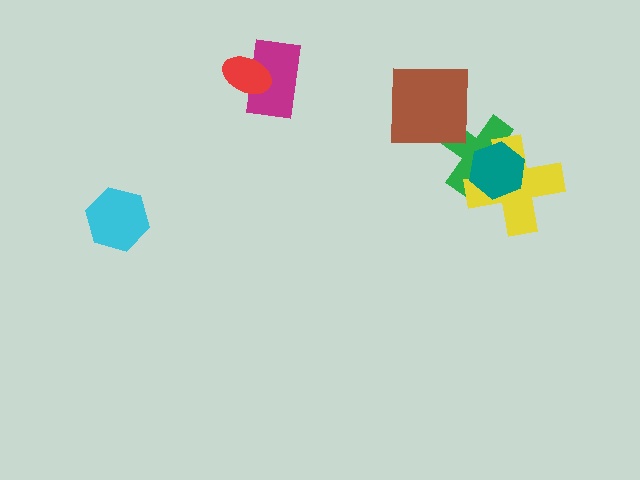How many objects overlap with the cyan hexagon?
0 objects overlap with the cyan hexagon.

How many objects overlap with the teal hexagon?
2 objects overlap with the teal hexagon.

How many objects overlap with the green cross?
2 objects overlap with the green cross.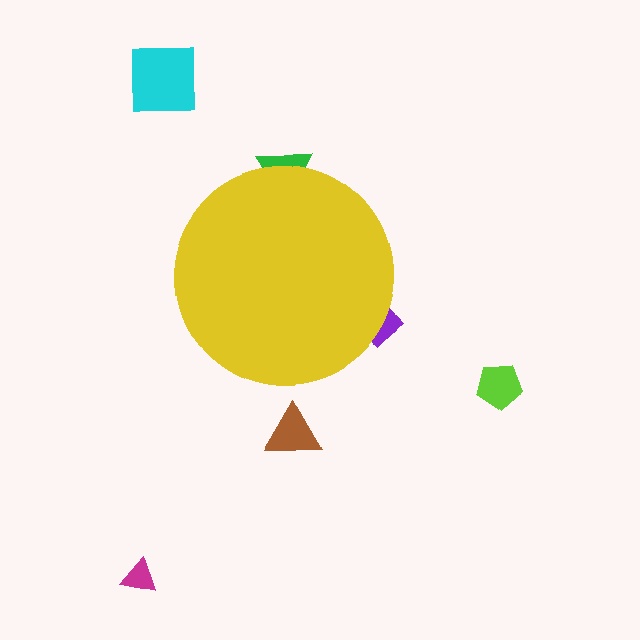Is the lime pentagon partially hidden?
No, the lime pentagon is fully visible.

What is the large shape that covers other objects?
A yellow circle.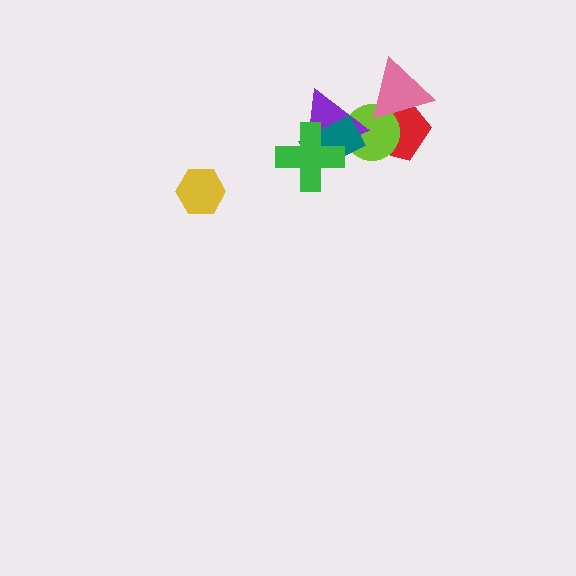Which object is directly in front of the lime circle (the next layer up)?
The pink triangle is directly in front of the lime circle.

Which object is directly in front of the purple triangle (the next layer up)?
The teal rectangle is directly in front of the purple triangle.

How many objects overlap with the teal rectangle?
3 objects overlap with the teal rectangle.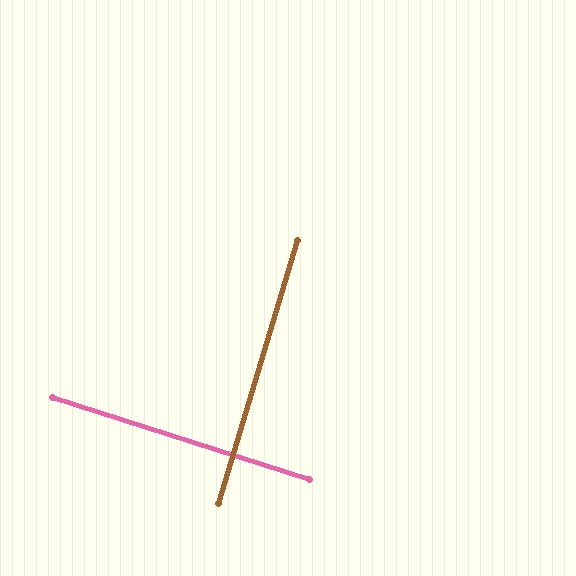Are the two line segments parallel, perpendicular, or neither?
Perpendicular — they meet at approximately 89°.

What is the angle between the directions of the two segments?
Approximately 89 degrees.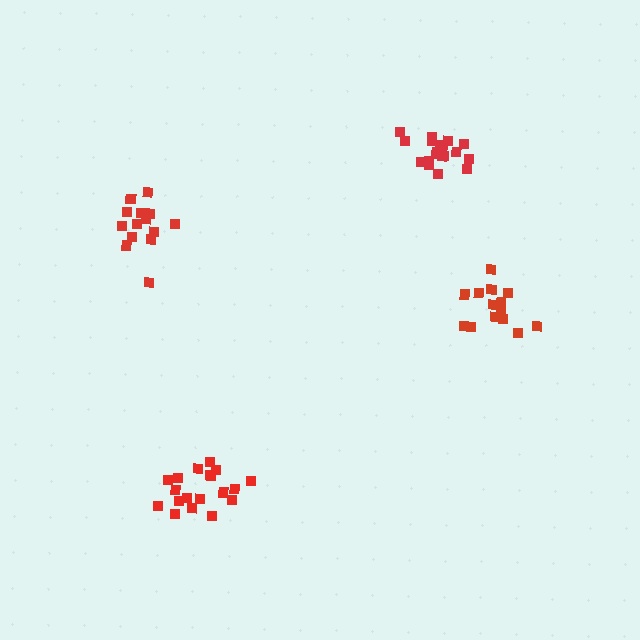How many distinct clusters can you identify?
There are 4 distinct clusters.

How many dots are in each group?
Group 1: 19 dots, Group 2: 14 dots, Group 3: 15 dots, Group 4: 20 dots (68 total).